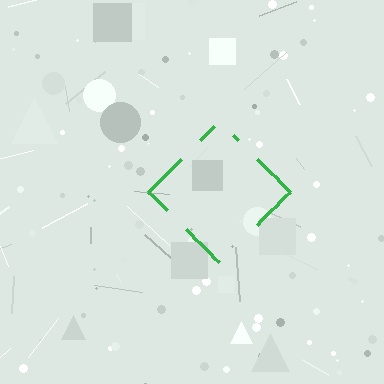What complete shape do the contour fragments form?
The contour fragments form a diamond.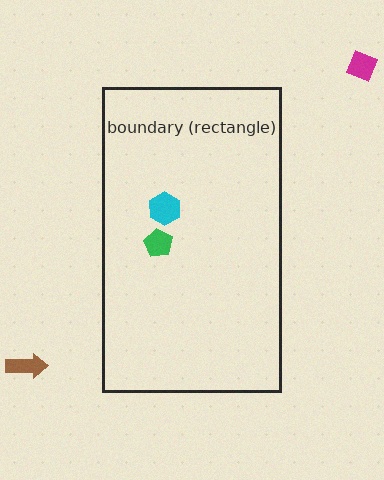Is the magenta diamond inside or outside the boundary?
Outside.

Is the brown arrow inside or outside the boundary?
Outside.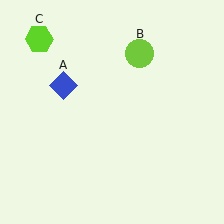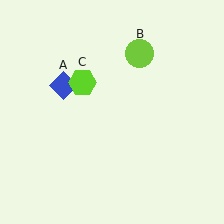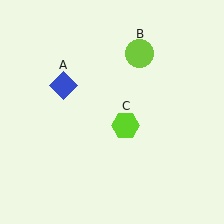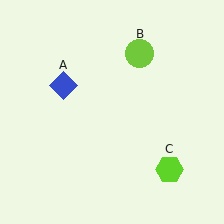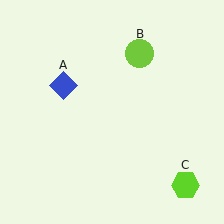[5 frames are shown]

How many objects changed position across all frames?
1 object changed position: lime hexagon (object C).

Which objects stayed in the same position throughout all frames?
Blue diamond (object A) and lime circle (object B) remained stationary.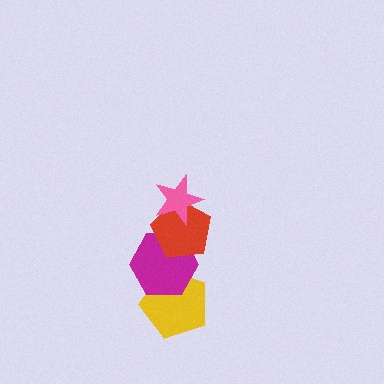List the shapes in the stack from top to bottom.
From top to bottom: the pink star, the red pentagon, the magenta hexagon, the yellow pentagon.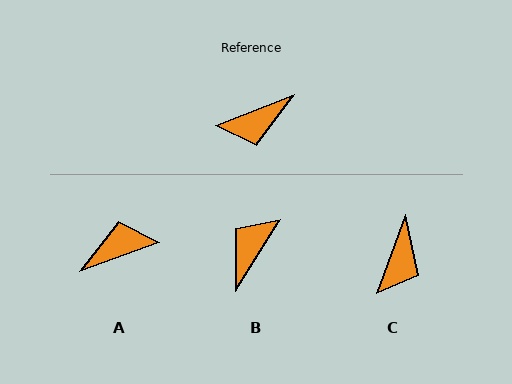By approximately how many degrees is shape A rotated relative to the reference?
Approximately 179 degrees counter-clockwise.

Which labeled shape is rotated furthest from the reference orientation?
A, about 179 degrees away.